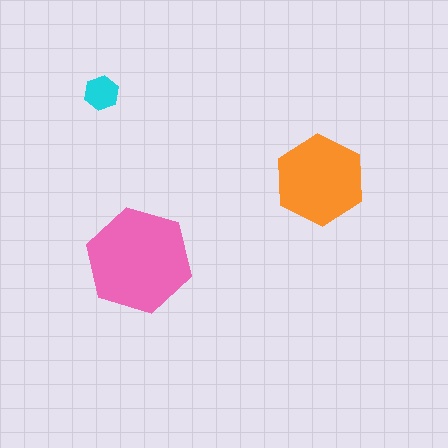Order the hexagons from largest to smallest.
the pink one, the orange one, the cyan one.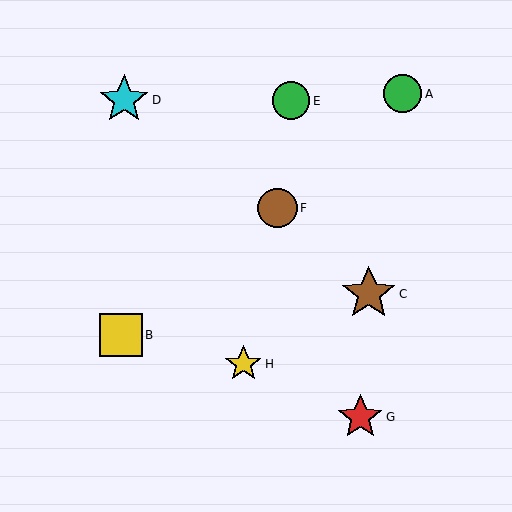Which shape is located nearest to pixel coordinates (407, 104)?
The green circle (labeled A) at (403, 94) is nearest to that location.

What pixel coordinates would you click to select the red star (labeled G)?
Click at (360, 417) to select the red star G.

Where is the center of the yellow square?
The center of the yellow square is at (121, 335).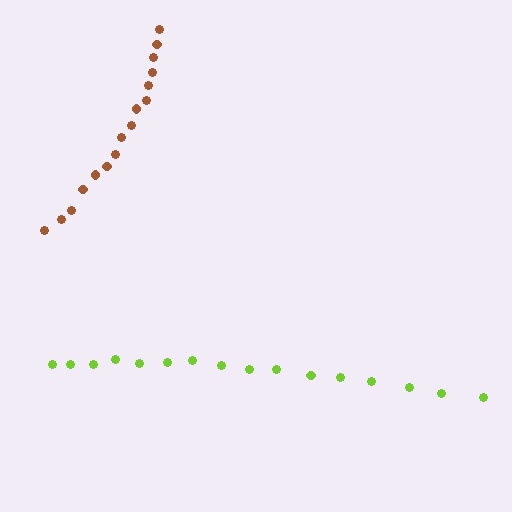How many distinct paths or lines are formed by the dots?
There are 2 distinct paths.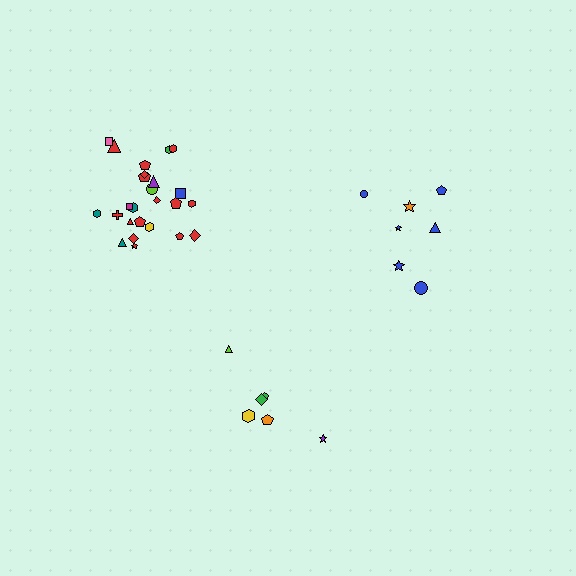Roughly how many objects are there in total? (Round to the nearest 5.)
Roughly 40 objects in total.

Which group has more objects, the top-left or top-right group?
The top-left group.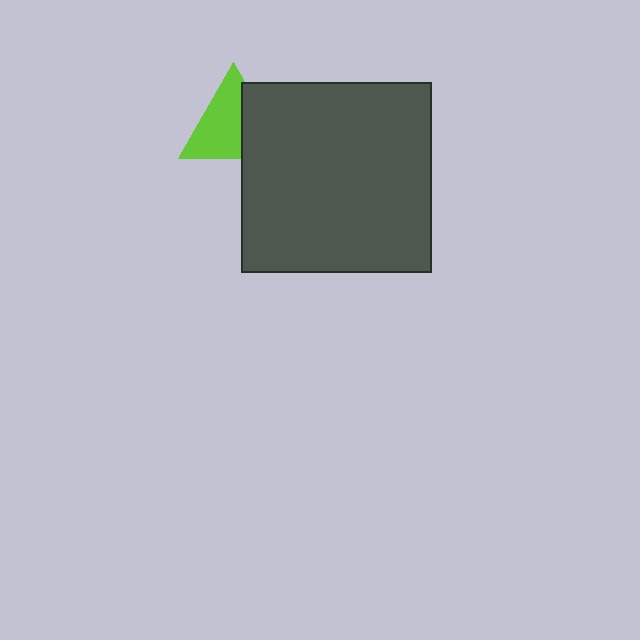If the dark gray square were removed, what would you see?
You would see the complete lime triangle.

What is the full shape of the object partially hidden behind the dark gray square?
The partially hidden object is a lime triangle.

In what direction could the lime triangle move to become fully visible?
The lime triangle could move left. That would shift it out from behind the dark gray square entirely.